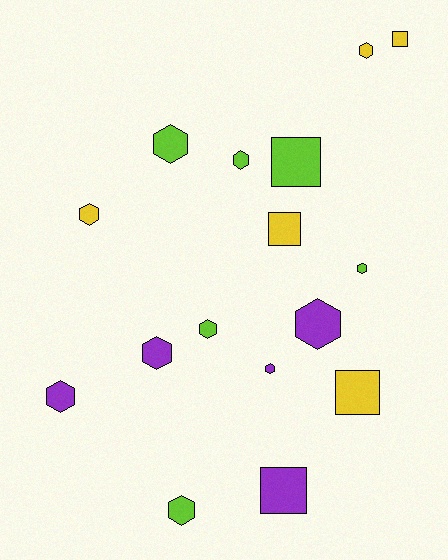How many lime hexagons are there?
There are 5 lime hexagons.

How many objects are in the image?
There are 16 objects.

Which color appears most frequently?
Lime, with 6 objects.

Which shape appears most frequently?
Hexagon, with 11 objects.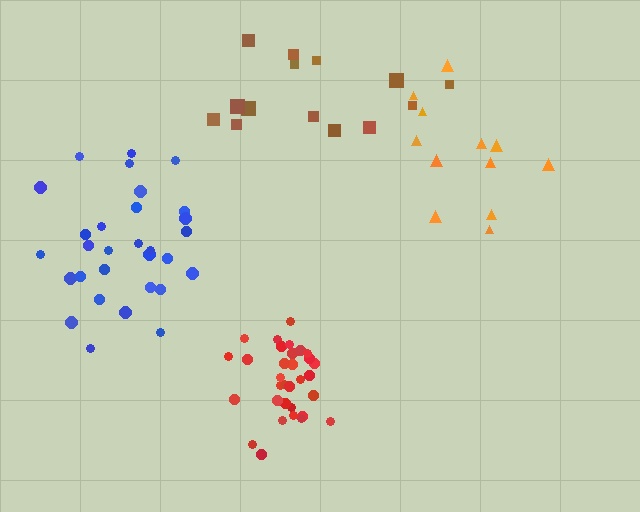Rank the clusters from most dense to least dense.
red, blue, brown, orange.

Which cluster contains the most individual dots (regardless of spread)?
Red (32).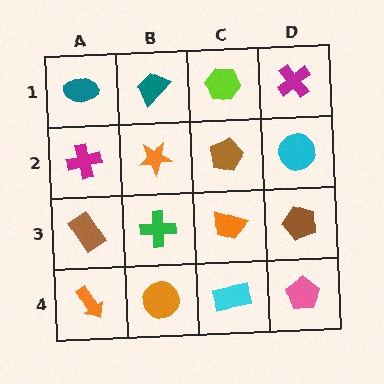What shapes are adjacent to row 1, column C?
A brown pentagon (row 2, column C), a teal trapezoid (row 1, column B), a magenta cross (row 1, column D).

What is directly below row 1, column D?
A cyan circle.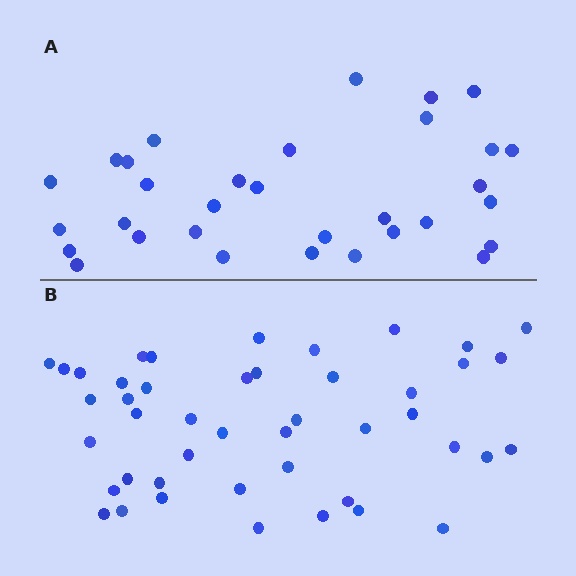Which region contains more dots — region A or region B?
Region B (the bottom region) has more dots.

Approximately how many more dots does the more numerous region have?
Region B has approximately 15 more dots than region A.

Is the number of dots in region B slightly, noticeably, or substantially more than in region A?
Region B has noticeably more, but not dramatically so. The ratio is roughly 1.4 to 1.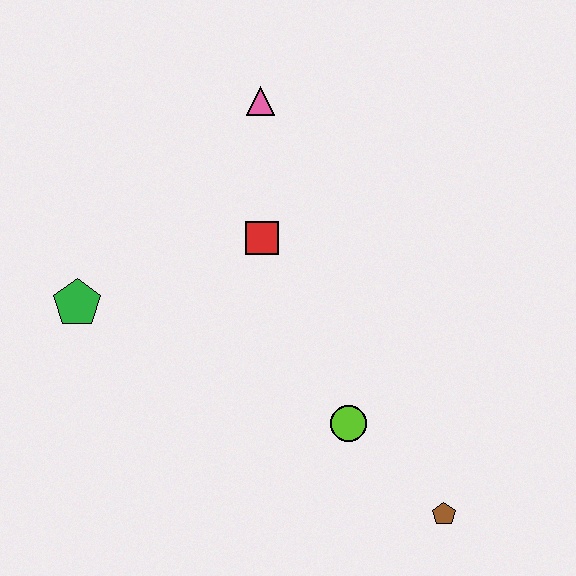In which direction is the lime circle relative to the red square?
The lime circle is below the red square.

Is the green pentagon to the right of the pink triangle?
No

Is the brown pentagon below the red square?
Yes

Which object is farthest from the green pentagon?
The brown pentagon is farthest from the green pentagon.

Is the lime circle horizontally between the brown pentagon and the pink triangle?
Yes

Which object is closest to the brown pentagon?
The lime circle is closest to the brown pentagon.